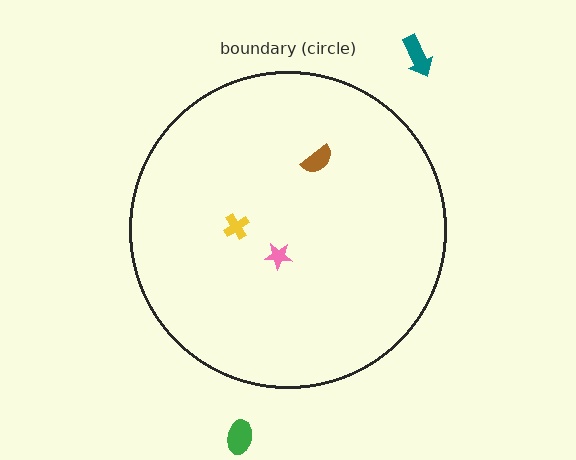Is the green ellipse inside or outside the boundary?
Outside.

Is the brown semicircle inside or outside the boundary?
Inside.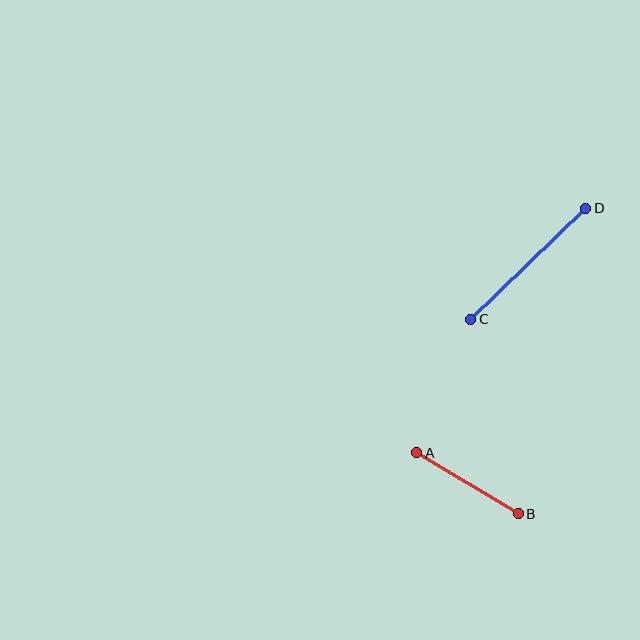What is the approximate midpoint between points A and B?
The midpoint is at approximately (468, 483) pixels.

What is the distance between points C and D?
The distance is approximately 160 pixels.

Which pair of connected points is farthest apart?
Points C and D are farthest apart.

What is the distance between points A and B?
The distance is approximately 119 pixels.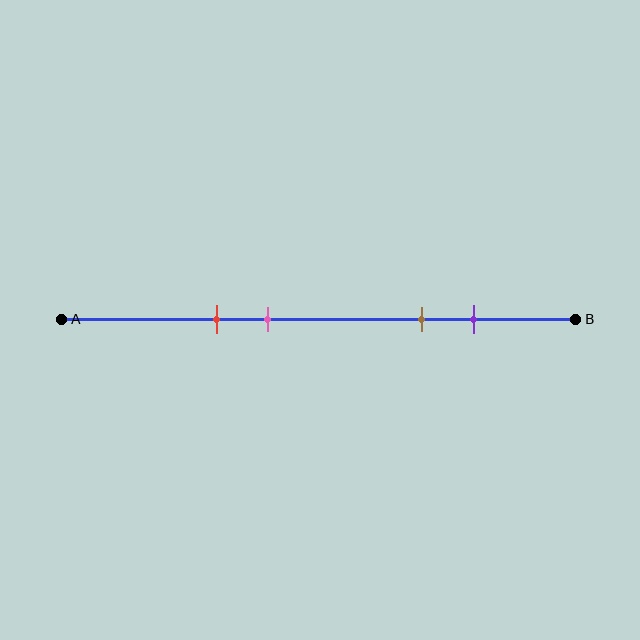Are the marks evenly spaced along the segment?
No, the marks are not evenly spaced.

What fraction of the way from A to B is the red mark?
The red mark is approximately 30% (0.3) of the way from A to B.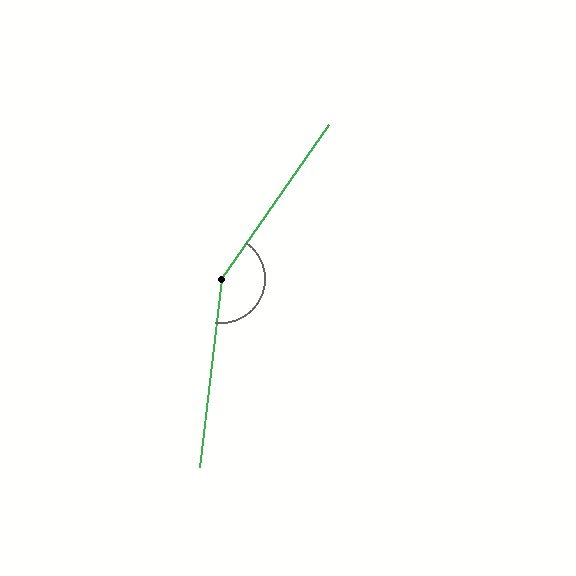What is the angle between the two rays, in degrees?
Approximately 151 degrees.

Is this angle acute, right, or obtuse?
It is obtuse.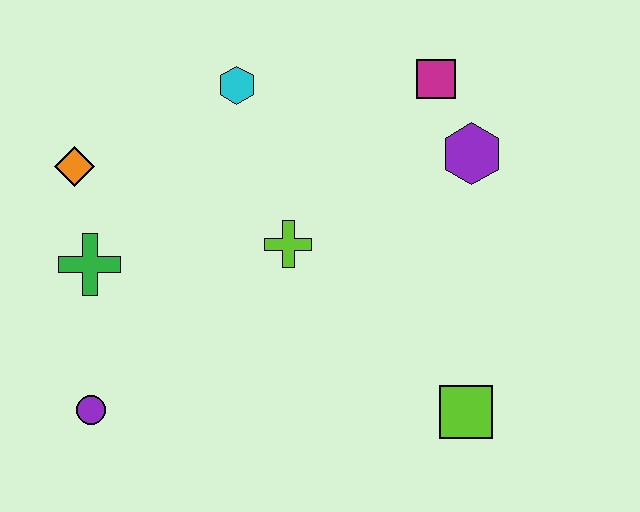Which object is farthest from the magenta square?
The purple circle is farthest from the magenta square.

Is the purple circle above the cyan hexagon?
No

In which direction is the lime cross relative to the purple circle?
The lime cross is to the right of the purple circle.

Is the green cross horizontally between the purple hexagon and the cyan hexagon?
No